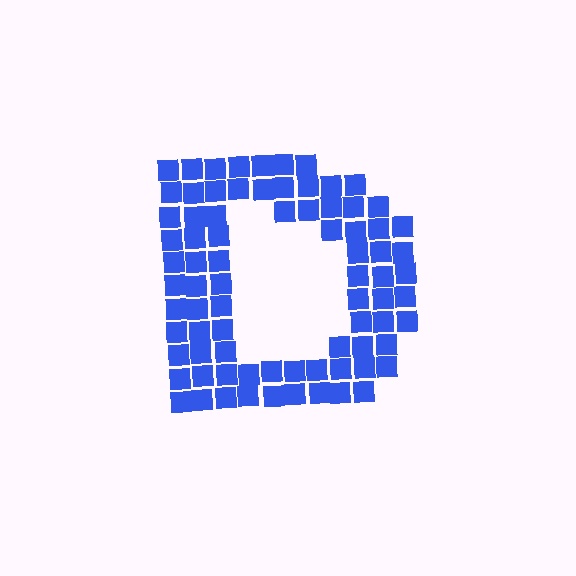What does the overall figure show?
The overall figure shows the letter D.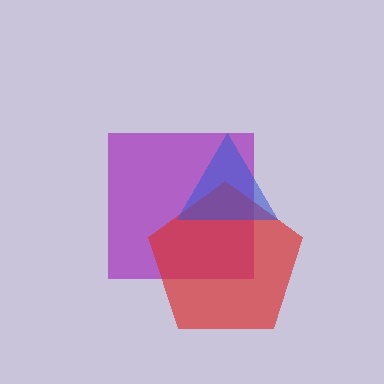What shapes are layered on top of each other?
The layered shapes are: a purple square, a red pentagon, a blue triangle.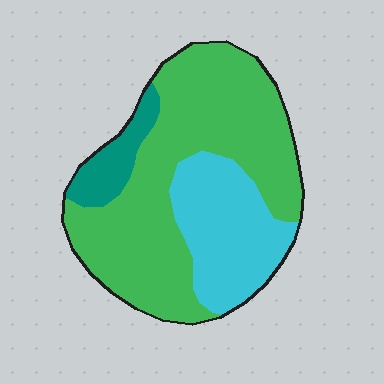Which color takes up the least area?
Teal, at roughly 10%.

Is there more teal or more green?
Green.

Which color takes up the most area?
Green, at roughly 65%.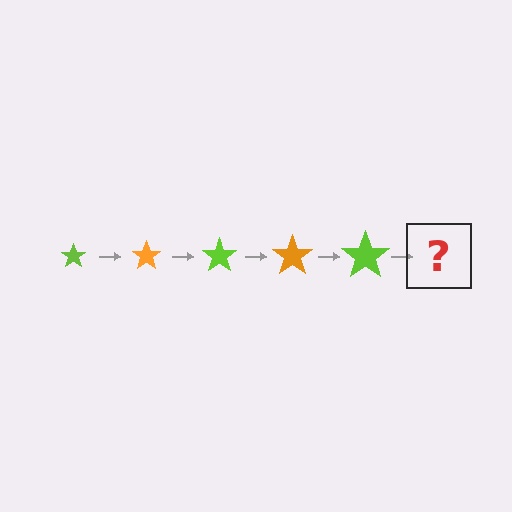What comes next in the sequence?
The next element should be an orange star, larger than the previous one.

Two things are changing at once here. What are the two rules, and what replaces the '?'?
The two rules are that the star grows larger each step and the color cycles through lime and orange. The '?' should be an orange star, larger than the previous one.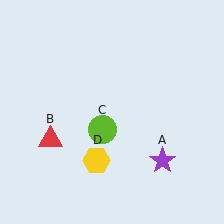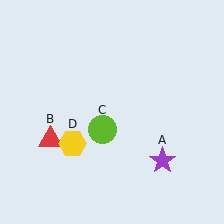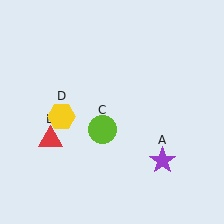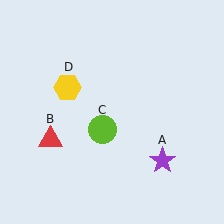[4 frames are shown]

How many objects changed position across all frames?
1 object changed position: yellow hexagon (object D).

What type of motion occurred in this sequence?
The yellow hexagon (object D) rotated clockwise around the center of the scene.